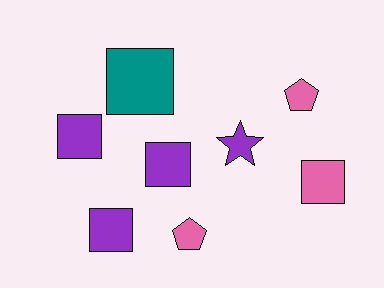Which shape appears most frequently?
Square, with 5 objects.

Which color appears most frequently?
Purple, with 4 objects.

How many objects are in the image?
There are 8 objects.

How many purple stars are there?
There is 1 purple star.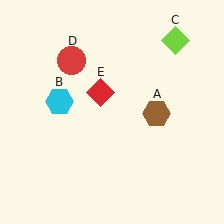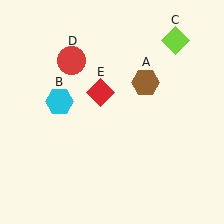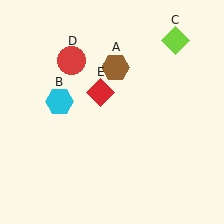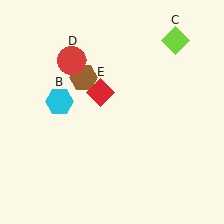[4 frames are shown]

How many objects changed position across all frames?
1 object changed position: brown hexagon (object A).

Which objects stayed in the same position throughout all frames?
Cyan hexagon (object B) and lime diamond (object C) and red circle (object D) and red diamond (object E) remained stationary.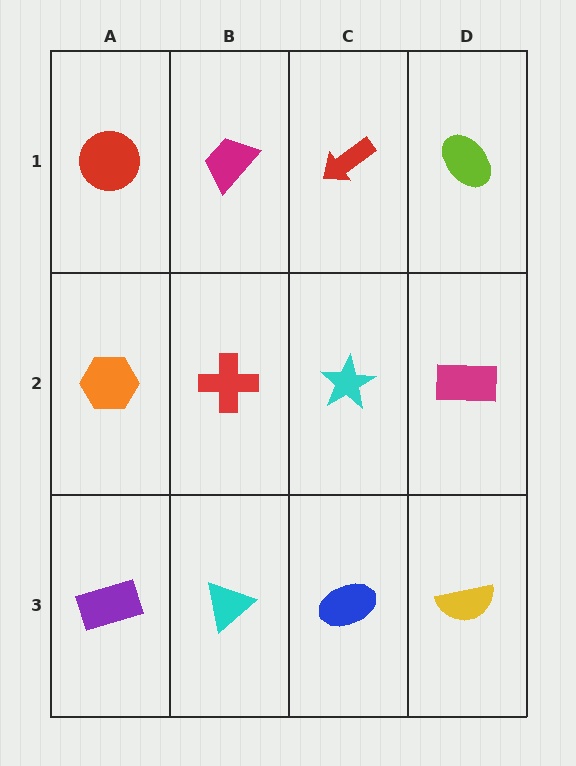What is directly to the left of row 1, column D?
A red arrow.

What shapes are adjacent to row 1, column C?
A cyan star (row 2, column C), a magenta trapezoid (row 1, column B), a lime ellipse (row 1, column D).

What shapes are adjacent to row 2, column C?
A red arrow (row 1, column C), a blue ellipse (row 3, column C), a red cross (row 2, column B), a magenta rectangle (row 2, column D).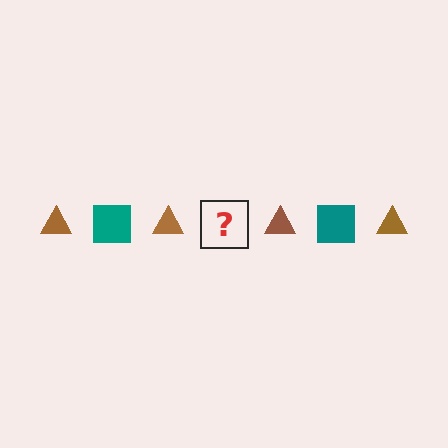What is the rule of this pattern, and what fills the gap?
The rule is that the pattern alternates between brown triangle and teal square. The gap should be filled with a teal square.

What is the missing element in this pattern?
The missing element is a teal square.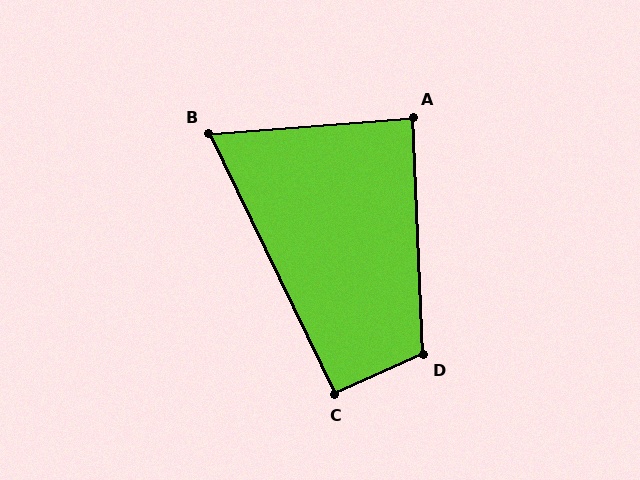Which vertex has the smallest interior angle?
B, at approximately 69 degrees.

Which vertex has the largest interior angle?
D, at approximately 111 degrees.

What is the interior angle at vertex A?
Approximately 88 degrees (approximately right).